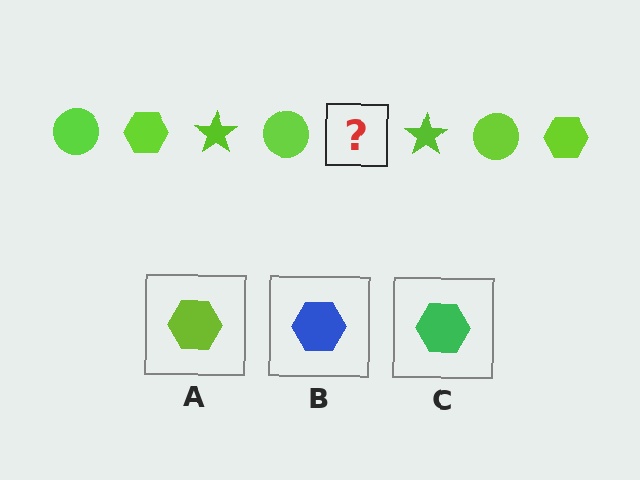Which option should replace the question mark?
Option A.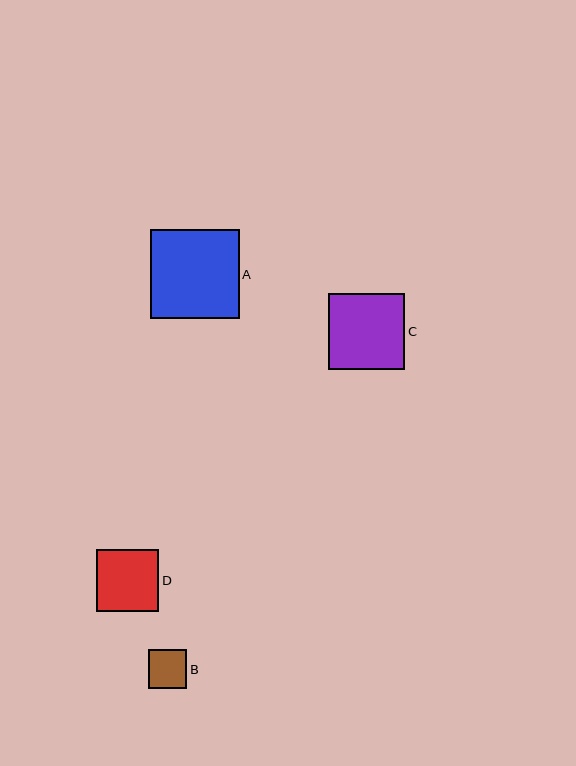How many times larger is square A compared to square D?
Square A is approximately 1.4 times the size of square D.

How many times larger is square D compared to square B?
Square D is approximately 1.6 times the size of square B.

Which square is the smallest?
Square B is the smallest with a size of approximately 39 pixels.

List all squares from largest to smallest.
From largest to smallest: A, C, D, B.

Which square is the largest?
Square A is the largest with a size of approximately 89 pixels.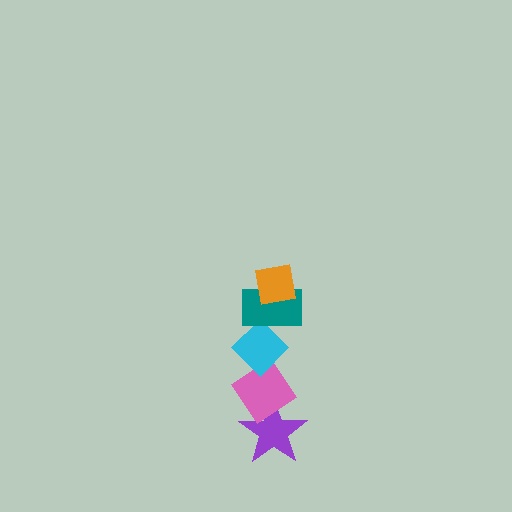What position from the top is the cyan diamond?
The cyan diamond is 3rd from the top.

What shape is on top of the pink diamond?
The cyan diamond is on top of the pink diamond.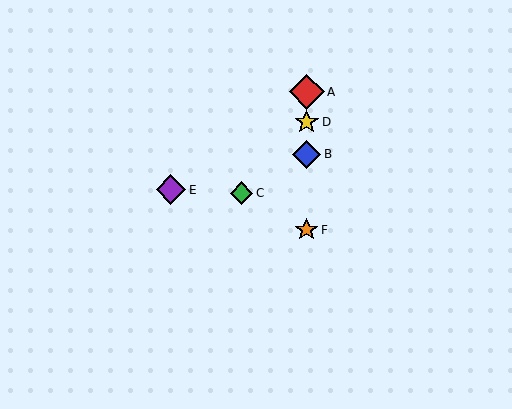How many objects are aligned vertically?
4 objects (A, B, D, F) are aligned vertically.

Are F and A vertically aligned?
Yes, both are at x≈307.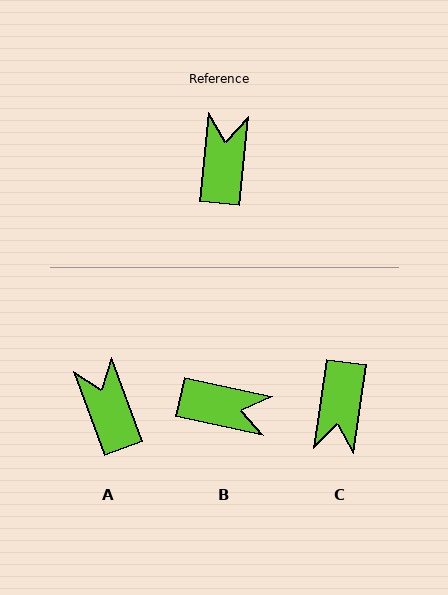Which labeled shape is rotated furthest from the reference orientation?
C, about 178 degrees away.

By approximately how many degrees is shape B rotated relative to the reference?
Approximately 97 degrees clockwise.